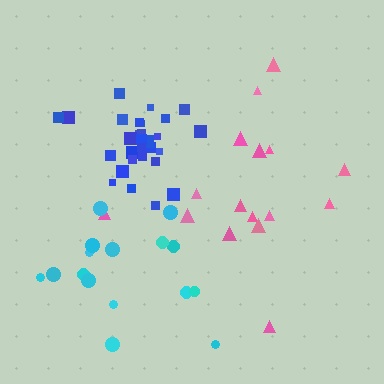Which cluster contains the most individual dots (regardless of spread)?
Blue (29).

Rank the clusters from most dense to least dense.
blue, cyan, pink.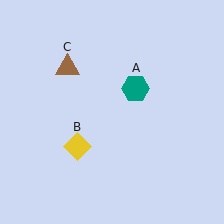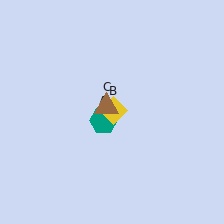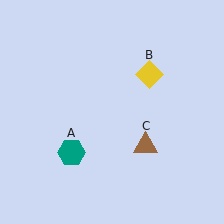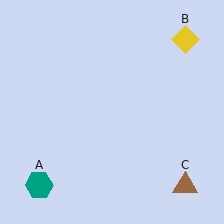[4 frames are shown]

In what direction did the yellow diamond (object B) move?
The yellow diamond (object B) moved up and to the right.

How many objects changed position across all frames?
3 objects changed position: teal hexagon (object A), yellow diamond (object B), brown triangle (object C).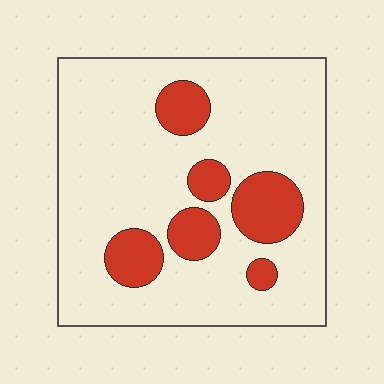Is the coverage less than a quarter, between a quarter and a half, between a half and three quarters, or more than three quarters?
Less than a quarter.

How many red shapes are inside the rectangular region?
6.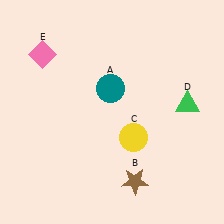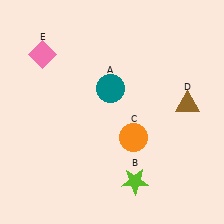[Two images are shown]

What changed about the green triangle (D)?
In Image 1, D is green. In Image 2, it changed to brown.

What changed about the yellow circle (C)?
In Image 1, C is yellow. In Image 2, it changed to orange.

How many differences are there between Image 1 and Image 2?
There are 3 differences between the two images.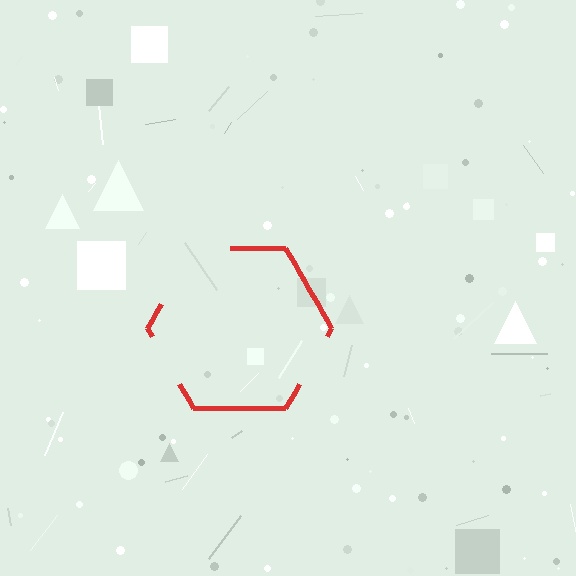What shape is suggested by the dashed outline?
The dashed outline suggests a hexagon.